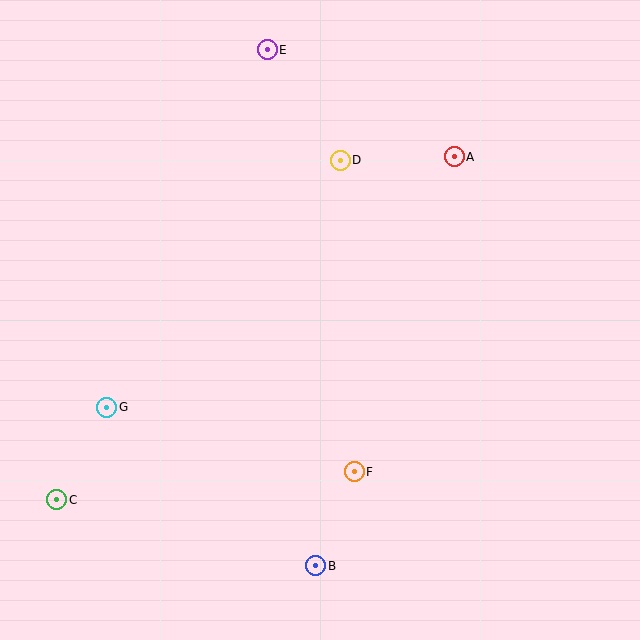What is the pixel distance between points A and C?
The distance between A and C is 525 pixels.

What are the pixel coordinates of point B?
Point B is at (316, 566).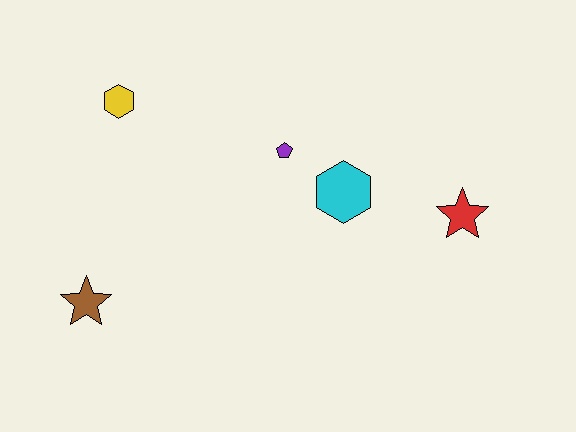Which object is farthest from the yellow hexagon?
The red star is farthest from the yellow hexagon.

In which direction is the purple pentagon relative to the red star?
The purple pentagon is to the left of the red star.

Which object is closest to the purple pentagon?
The cyan hexagon is closest to the purple pentagon.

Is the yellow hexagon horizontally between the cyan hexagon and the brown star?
Yes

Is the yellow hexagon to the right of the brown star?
Yes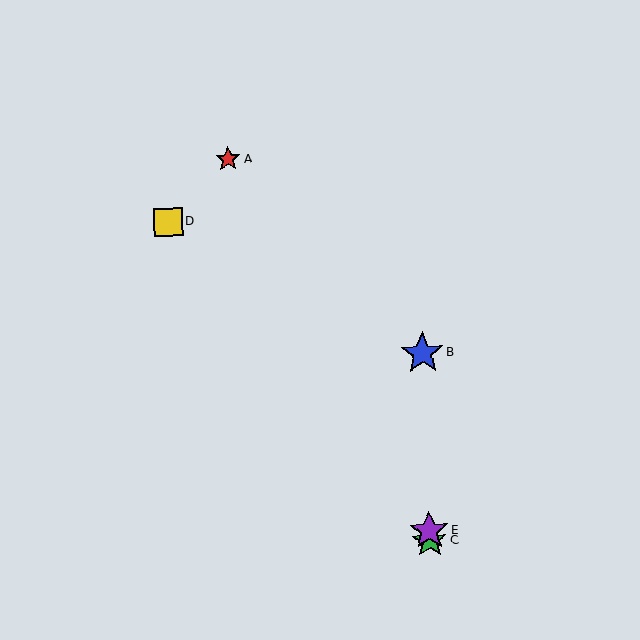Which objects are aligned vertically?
Objects B, C, E are aligned vertically.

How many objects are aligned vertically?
3 objects (B, C, E) are aligned vertically.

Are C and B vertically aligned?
Yes, both are at x≈430.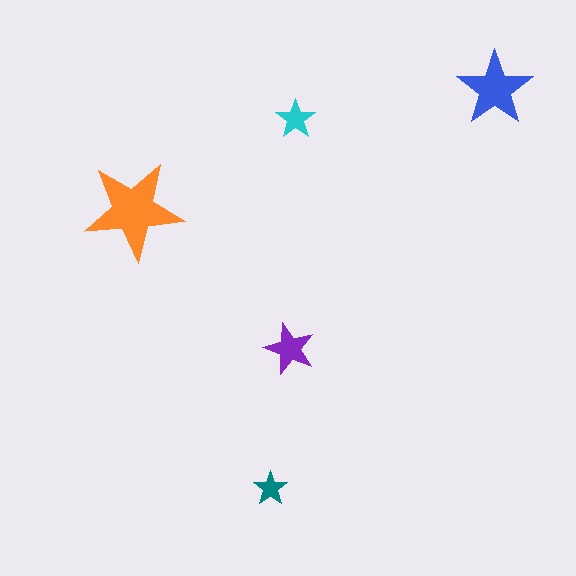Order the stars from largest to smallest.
the orange one, the blue one, the purple one, the cyan one, the teal one.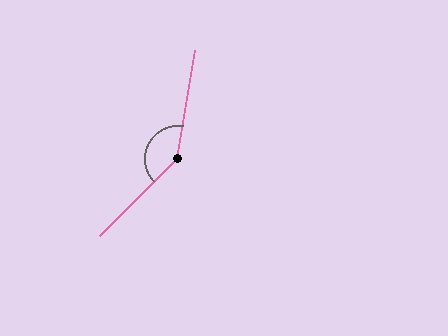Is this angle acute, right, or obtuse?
It is obtuse.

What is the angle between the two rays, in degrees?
Approximately 144 degrees.